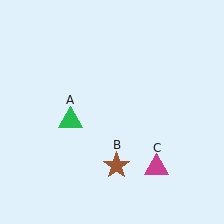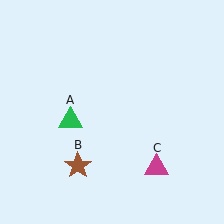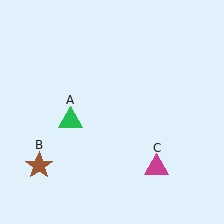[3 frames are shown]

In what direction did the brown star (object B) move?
The brown star (object B) moved left.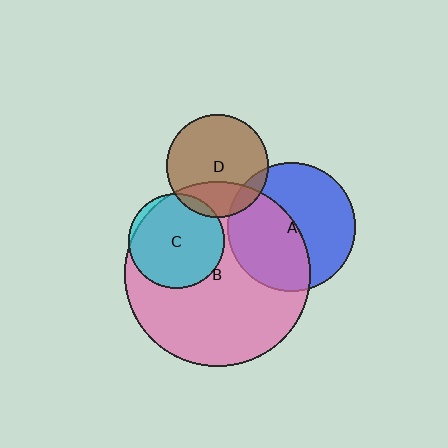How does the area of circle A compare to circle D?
Approximately 1.6 times.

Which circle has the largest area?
Circle B (pink).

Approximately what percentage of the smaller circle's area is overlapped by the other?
Approximately 10%.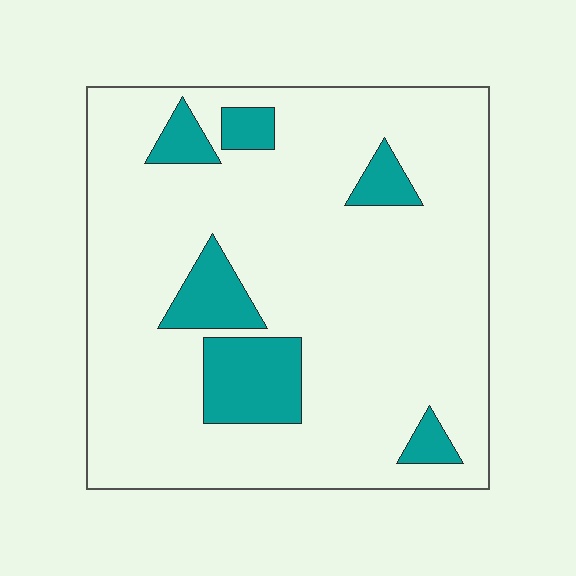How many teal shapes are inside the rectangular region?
6.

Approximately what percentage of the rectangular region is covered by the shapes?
Approximately 15%.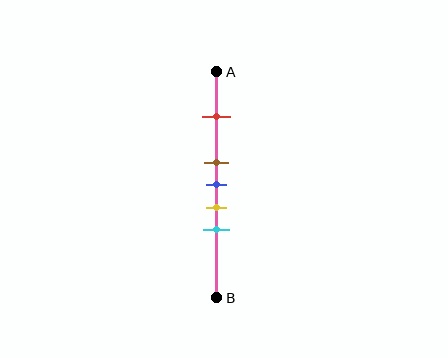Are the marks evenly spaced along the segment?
No, the marks are not evenly spaced.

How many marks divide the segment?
There are 5 marks dividing the segment.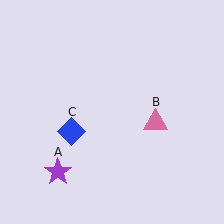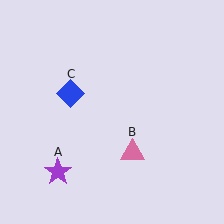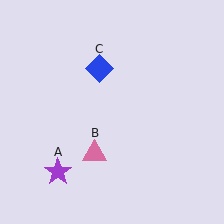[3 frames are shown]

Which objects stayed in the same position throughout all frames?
Purple star (object A) remained stationary.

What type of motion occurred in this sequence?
The pink triangle (object B), blue diamond (object C) rotated clockwise around the center of the scene.